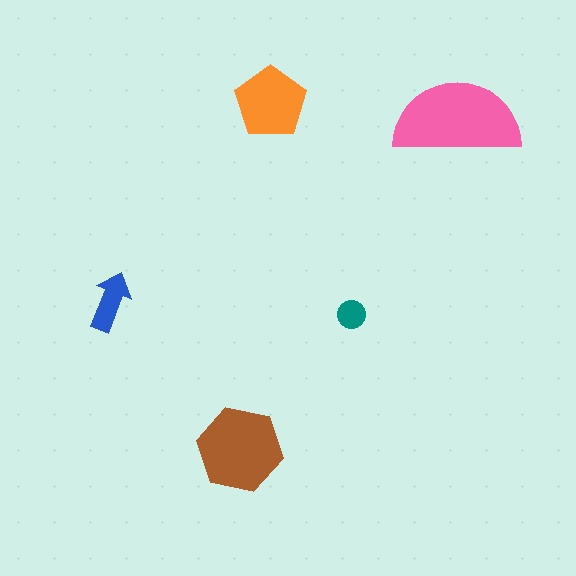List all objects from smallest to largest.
The teal circle, the blue arrow, the orange pentagon, the brown hexagon, the pink semicircle.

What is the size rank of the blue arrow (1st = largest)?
4th.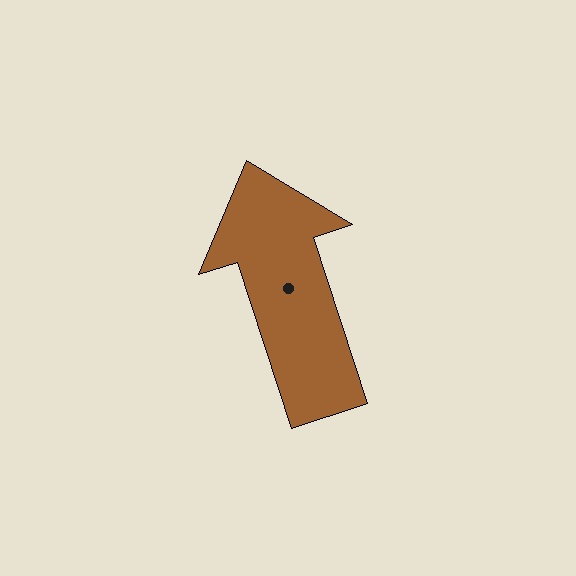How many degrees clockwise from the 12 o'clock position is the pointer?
Approximately 342 degrees.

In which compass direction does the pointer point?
North.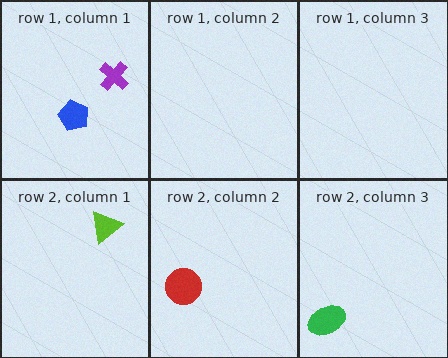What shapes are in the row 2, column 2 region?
The red circle.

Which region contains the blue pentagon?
The row 1, column 1 region.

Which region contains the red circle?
The row 2, column 2 region.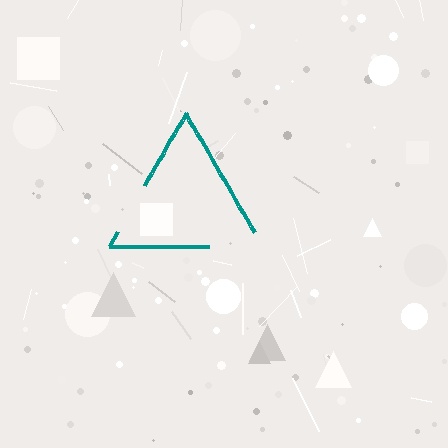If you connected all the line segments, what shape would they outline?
They would outline a triangle.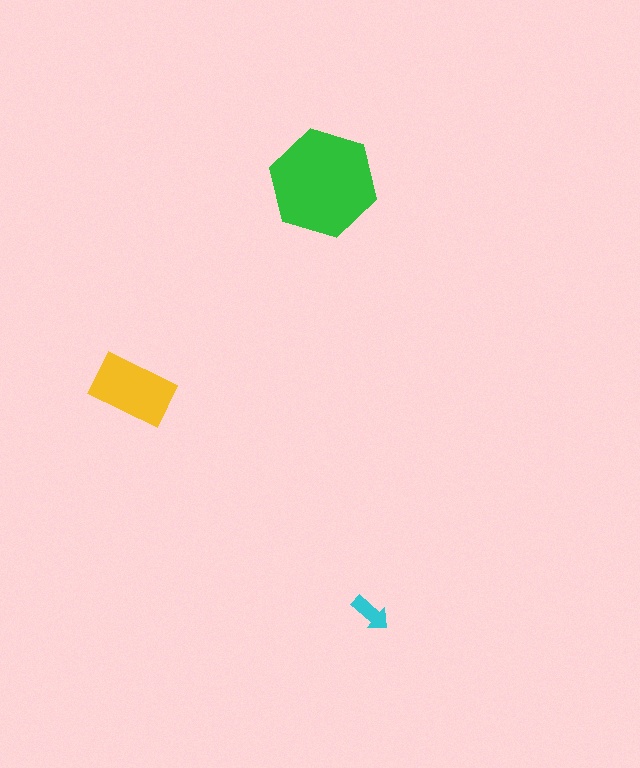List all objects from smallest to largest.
The cyan arrow, the yellow rectangle, the green hexagon.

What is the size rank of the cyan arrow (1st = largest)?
3rd.